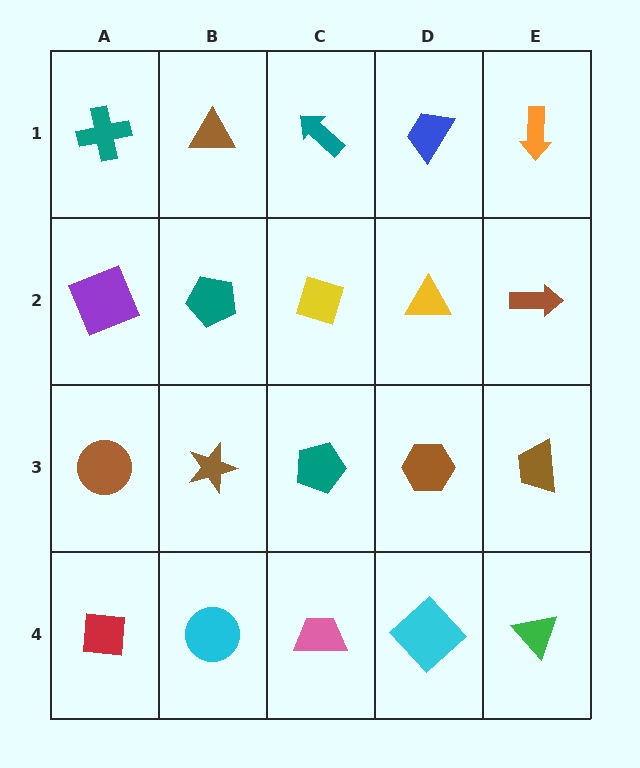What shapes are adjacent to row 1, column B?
A teal pentagon (row 2, column B), a teal cross (row 1, column A), a teal arrow (row 1, column C).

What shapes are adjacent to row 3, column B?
A teal pentagon (row 2, column B), a cyan circle (row 4, column B), a brown circle (row 3, column A), a teal pentagon (row 3, column C).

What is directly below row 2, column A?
A brown circle.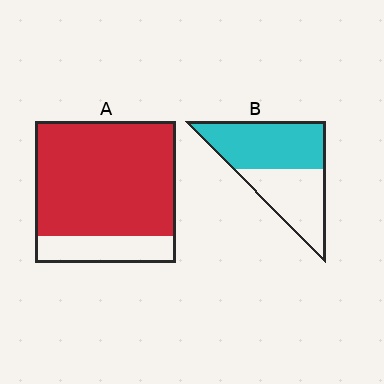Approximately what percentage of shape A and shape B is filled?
A is approximately 80% and B is approximately 55%.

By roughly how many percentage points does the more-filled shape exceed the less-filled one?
By roughly 25 percentage points (A over B).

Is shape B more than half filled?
Yes.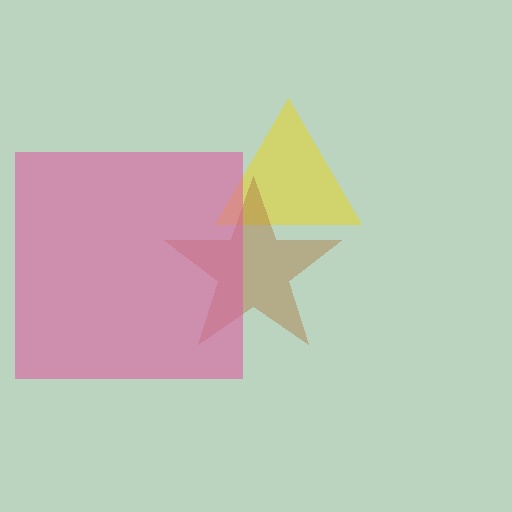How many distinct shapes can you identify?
There are 3 distinct shapes: a yellow triangle, a brown star, a pink square.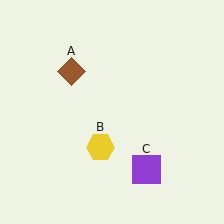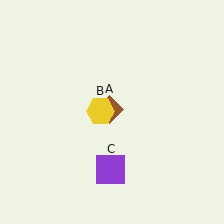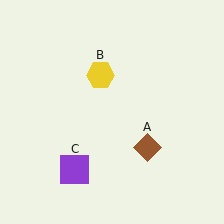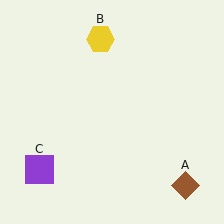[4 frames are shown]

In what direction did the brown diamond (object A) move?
The brown diamond (object A) moved down and to the right.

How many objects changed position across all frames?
3 objects changed position: brown diamond (object A), yellow hexagon (object B), purple square (object C).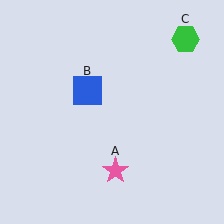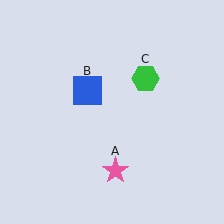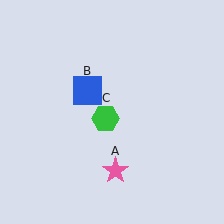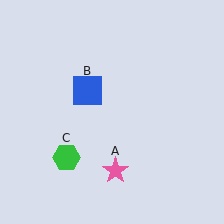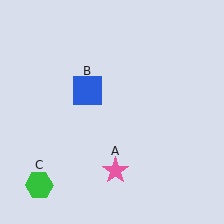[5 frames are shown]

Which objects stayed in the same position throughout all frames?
Pink star (object A) and blue square (object B) remained stationary.